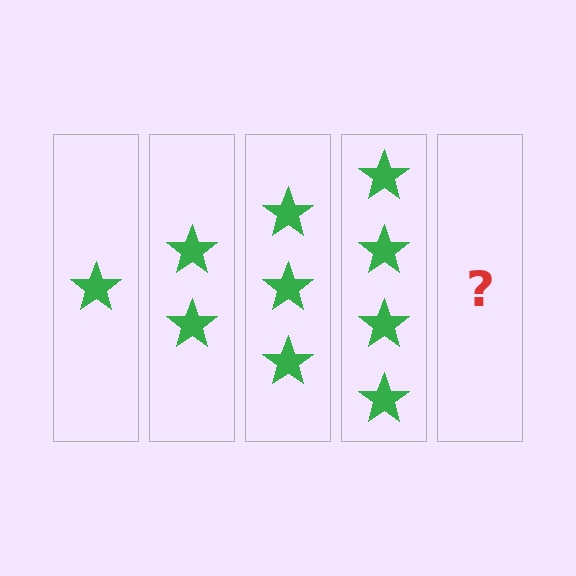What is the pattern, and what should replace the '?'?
The pattern is that each step adds one more star. The '?' should be 5 stars.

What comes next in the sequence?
The next element should be 5 stars.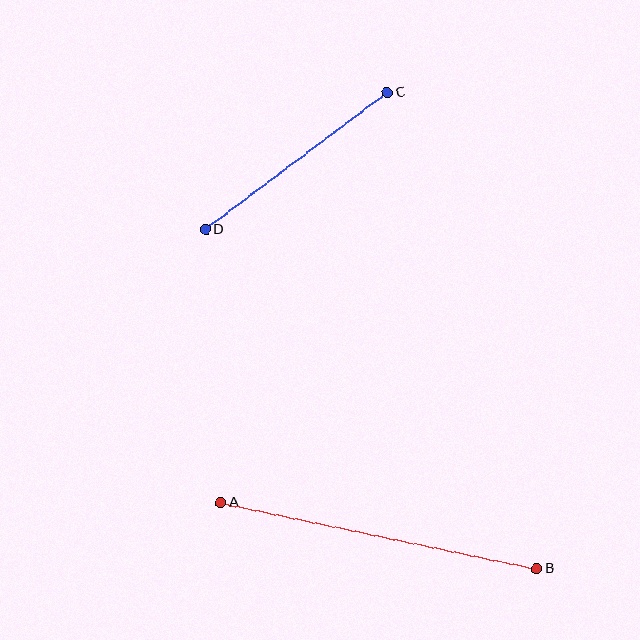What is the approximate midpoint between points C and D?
The midpoint is at approximately (296, 161) pixels.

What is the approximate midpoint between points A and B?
The midpoint is at approximately (379, 536) pixels.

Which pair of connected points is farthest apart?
Points A and B are farthest apart.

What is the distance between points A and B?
The distance is approximately 323 pixels.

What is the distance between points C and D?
The distance is approximately 228 pixels.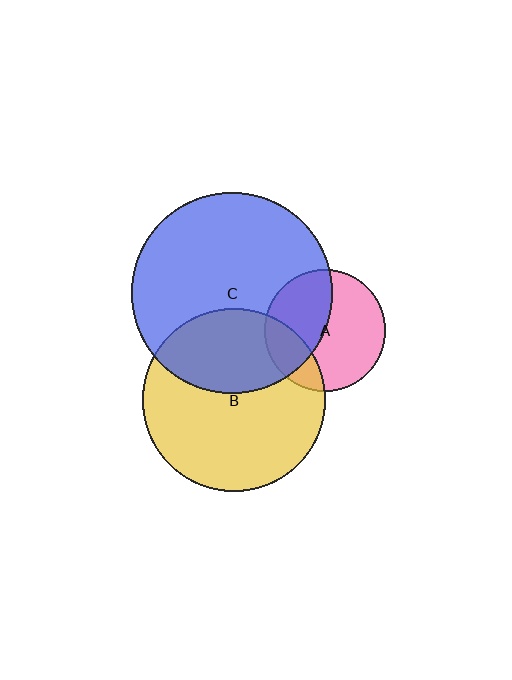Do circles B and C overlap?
Yes.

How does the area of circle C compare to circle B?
Approximately 1.2 times.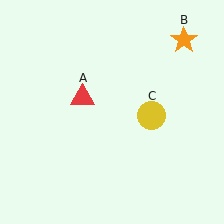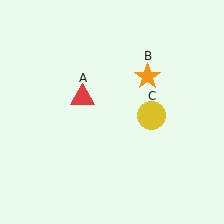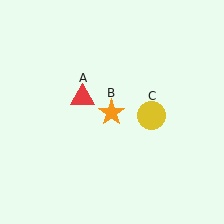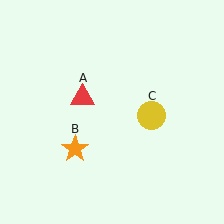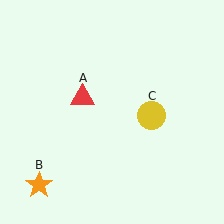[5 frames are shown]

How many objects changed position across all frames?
1 object changed position: orange star (object B).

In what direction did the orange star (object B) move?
The orange star (object B) moved down and to the left.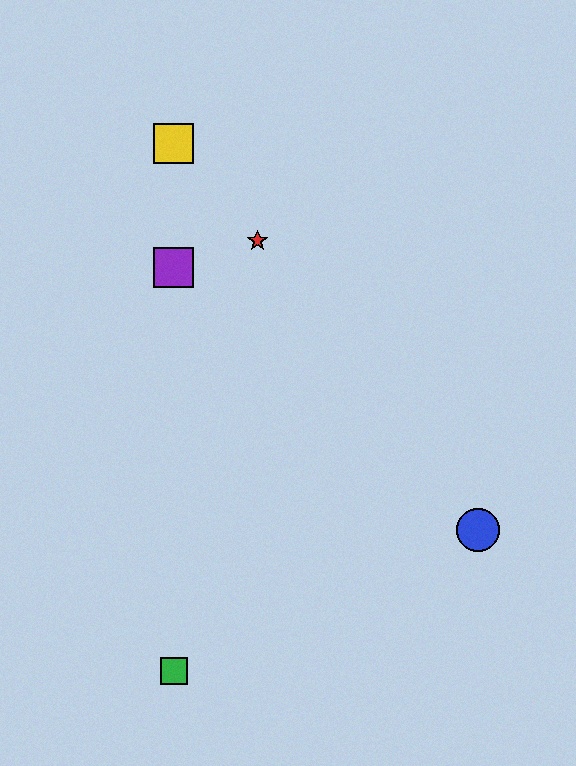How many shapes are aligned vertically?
3 shapes (the green square, the yellow square, the purple square) are aligned vertically.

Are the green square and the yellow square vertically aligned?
Yes, both are at x≈174.